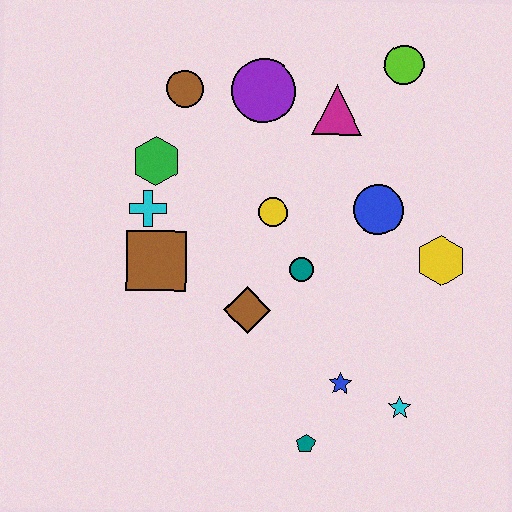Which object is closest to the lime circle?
The magenta triangle is closest to the lime circle.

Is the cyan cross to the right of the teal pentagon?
No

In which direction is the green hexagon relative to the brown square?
The green hexagon is above the brown square.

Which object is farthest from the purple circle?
The teal pentagon is farthest from the purple circle.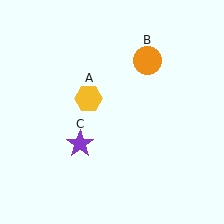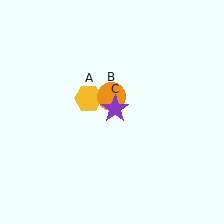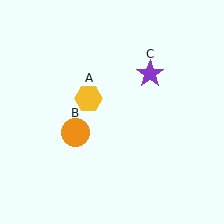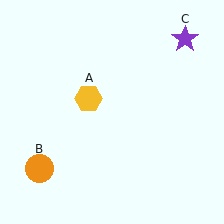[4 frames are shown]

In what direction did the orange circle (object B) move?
The orange circle (object B) moved down and to the left.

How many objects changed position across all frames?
2 objects changed position: orange circle (object B), purple star (object C).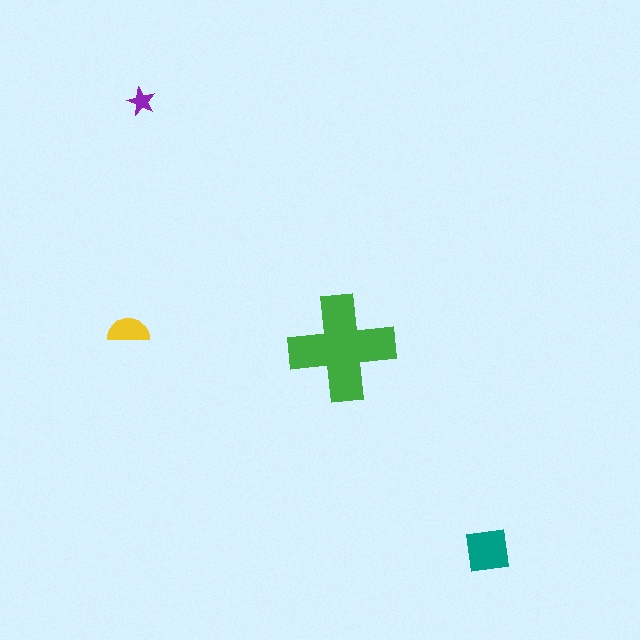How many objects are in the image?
There are 4 objects in the image.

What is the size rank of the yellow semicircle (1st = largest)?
3rd.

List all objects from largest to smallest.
The green cross, the teal square, the yellow semicircle, the purple star.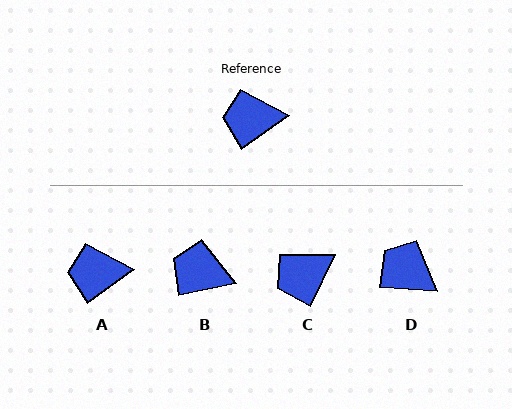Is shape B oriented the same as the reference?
No, it is off by about 24 degrees.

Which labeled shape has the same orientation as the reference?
A.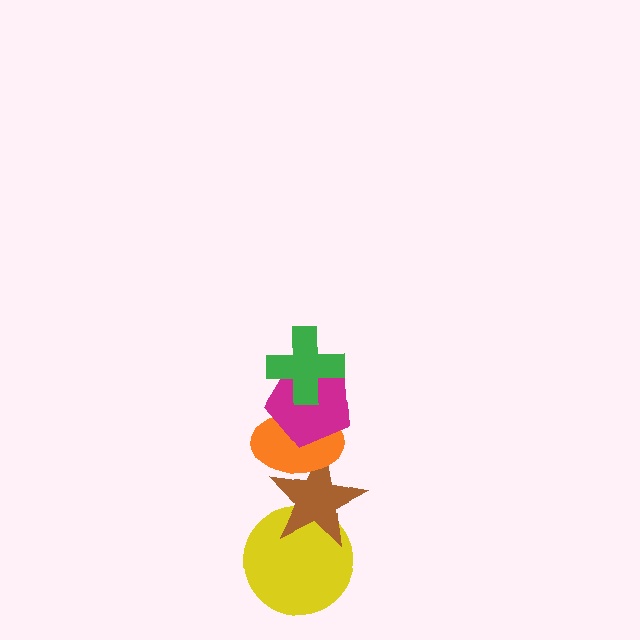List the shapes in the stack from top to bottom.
From top to bottom: the green cross, the magenta pentagon, the orange ellipse, the brown star, the yellow circle.